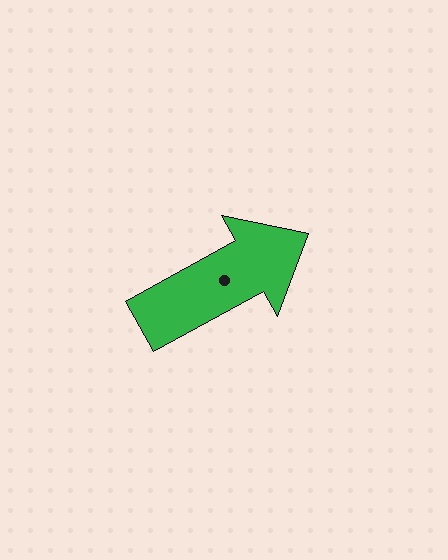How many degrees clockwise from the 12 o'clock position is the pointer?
Approximately 61 degrees.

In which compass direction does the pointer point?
Northeast.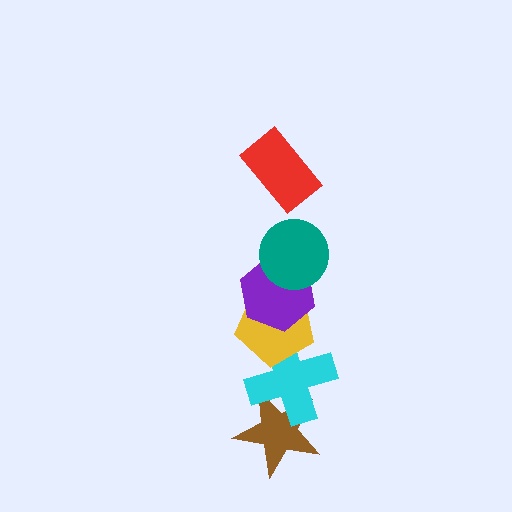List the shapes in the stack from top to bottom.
From top to bottom: the red rectangle, the teal circle, the purple hexagon, the yellow pentagon, the cyan cross, the brown star.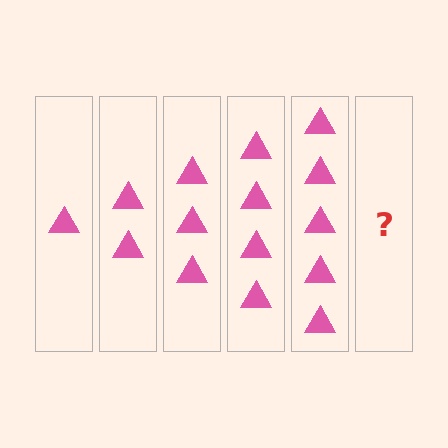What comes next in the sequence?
The next element should be 6 triangles.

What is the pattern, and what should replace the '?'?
The pattern is that each step adds one more triangle. The '?' should be 6 triangles.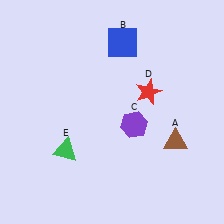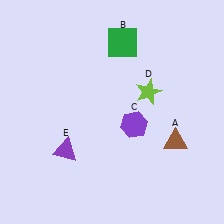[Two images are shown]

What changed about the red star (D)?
In Image 1, D is red. In Image 2, it changed to lime.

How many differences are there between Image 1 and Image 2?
There are 3 differences between the two images.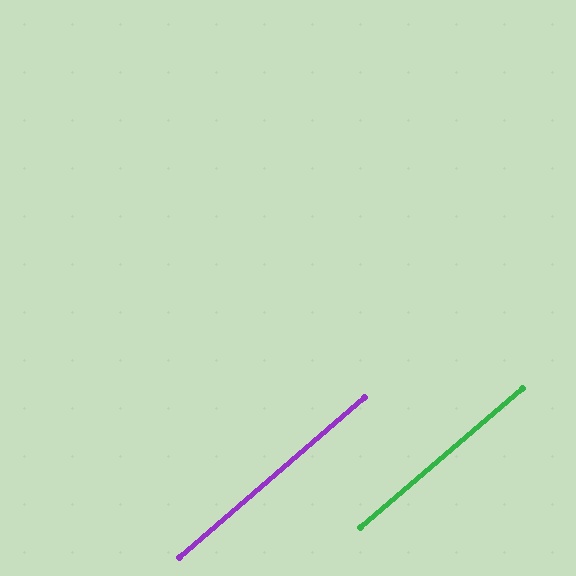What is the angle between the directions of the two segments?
Approximately 0 degrees.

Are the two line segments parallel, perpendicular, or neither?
Parallel — their directions differ by only 0.3°.